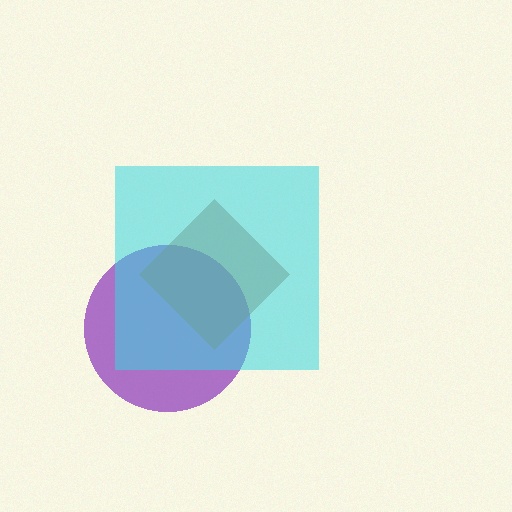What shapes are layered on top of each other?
The layered shapes are: a purple circle, a brown diamond, a cyan square.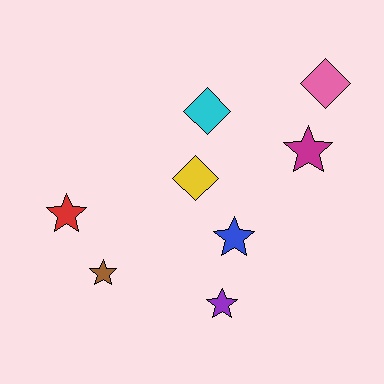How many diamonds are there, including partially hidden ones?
There are 3 diamonds.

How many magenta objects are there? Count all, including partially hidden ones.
There is 1 magenta object.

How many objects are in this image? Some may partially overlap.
There are 8 objects.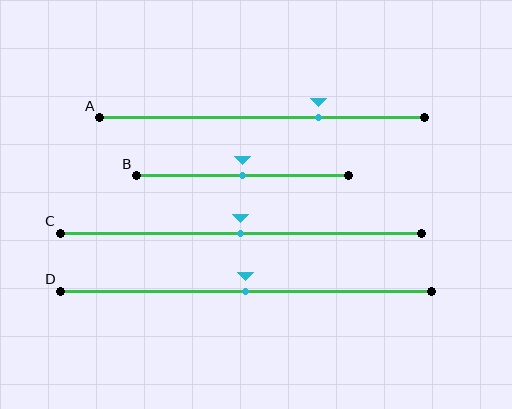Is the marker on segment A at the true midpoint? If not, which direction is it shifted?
No, the marker on segment A is shifted to the right by about 17% of the segment length.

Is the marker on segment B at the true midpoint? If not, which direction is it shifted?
Yes, the marker on segment B is at the true midpoint.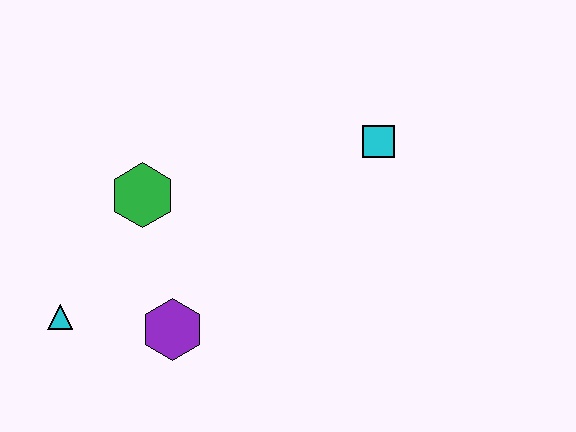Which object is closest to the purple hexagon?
The cyan triangle is closest to the purple hexagon.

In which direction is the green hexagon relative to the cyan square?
The green hexagon is to the left of the cyan square.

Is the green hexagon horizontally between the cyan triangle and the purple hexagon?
Yes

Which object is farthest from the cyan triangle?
The cyan square is farthest from the cyan triangle.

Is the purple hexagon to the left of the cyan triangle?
No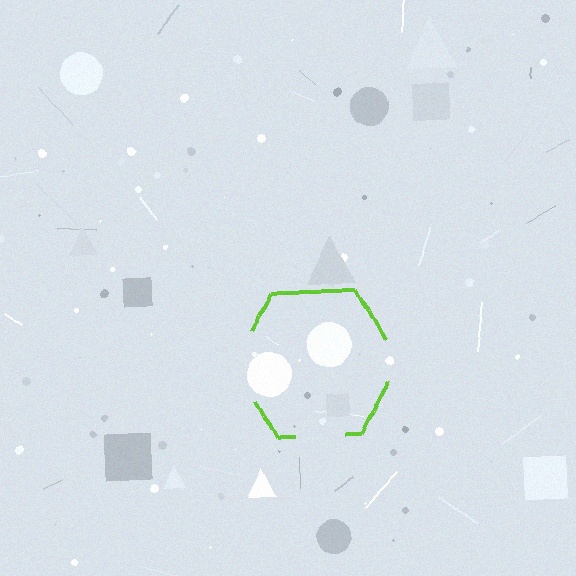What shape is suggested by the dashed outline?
The dashed outline suggests a hexagon.